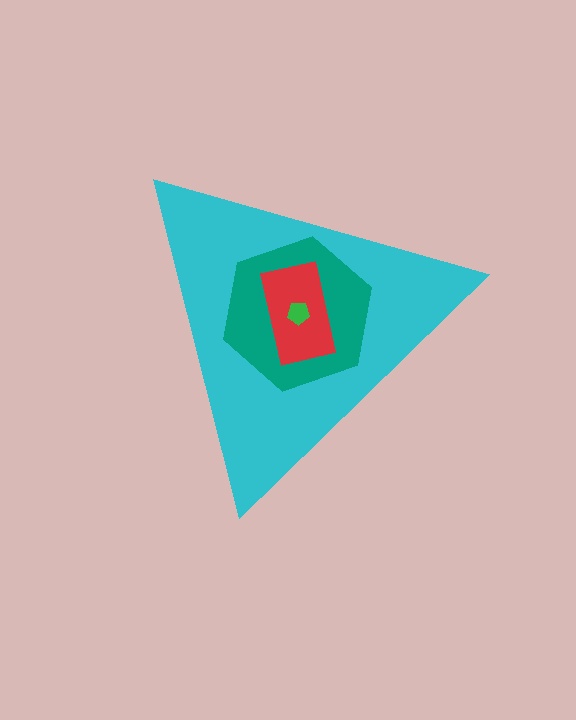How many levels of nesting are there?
4.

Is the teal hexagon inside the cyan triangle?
Yes.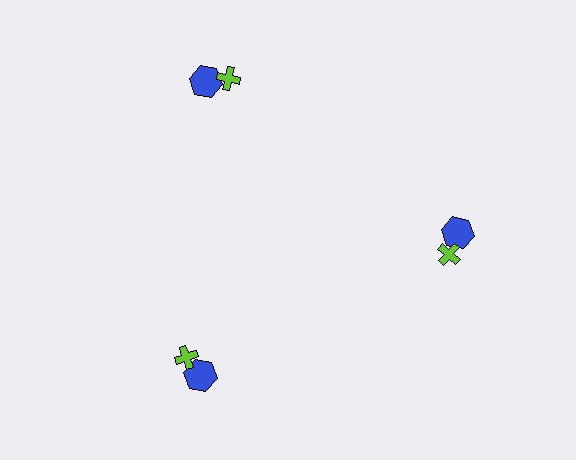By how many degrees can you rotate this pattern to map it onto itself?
The pattern maps onto itself every 120 degrees of rotation.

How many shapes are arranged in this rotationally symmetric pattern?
There are 6 shapes, arranged in 3 groups of 2.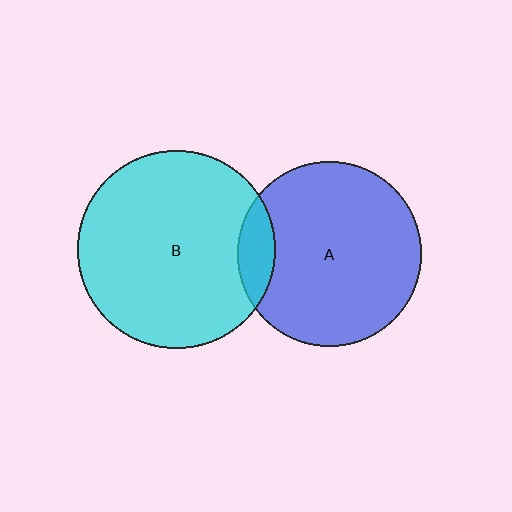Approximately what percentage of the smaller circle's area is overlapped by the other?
Approximately 10%.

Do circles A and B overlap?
Yes.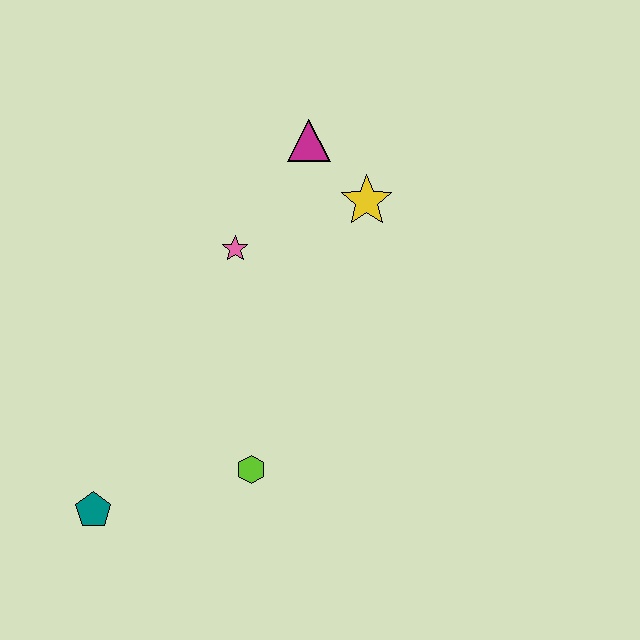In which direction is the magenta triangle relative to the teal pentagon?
The magenta triangle is above the teal pentagon.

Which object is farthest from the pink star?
The teal pentagon is farthest from the pink star.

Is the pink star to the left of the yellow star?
Yes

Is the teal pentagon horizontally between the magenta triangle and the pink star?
No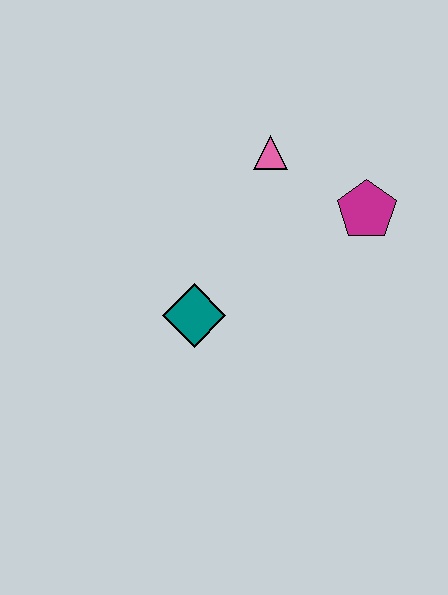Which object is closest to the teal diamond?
The pink triangle is closest to the teal diamond.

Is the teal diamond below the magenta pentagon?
Yes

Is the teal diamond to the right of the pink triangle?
No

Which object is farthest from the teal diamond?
The magenta pentagon is farthest from the teal diamond.